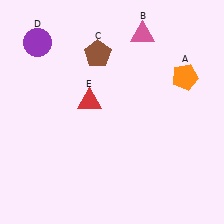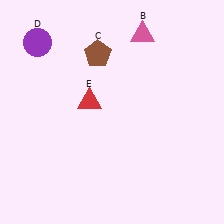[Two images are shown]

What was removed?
The orange pentagon (A) was removed in Image 2.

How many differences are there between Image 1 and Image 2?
There is 1 difference between the two images.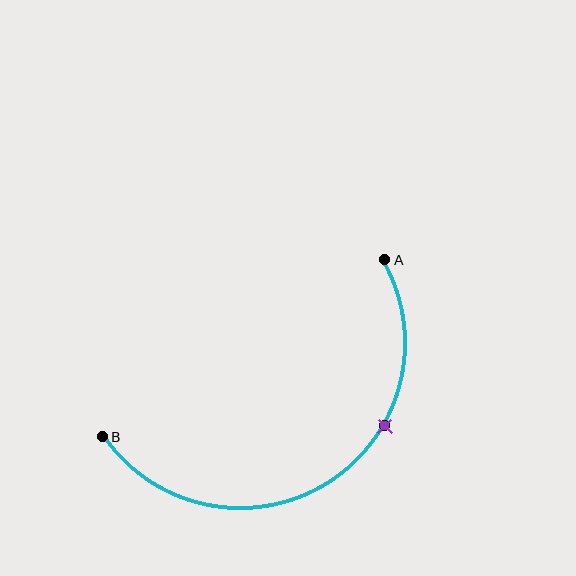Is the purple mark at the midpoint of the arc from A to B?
No. The purple mark lies on the arc but is closer to endpoint A. The arc midpoint would be at the point on the curve equidistant along the arc from both A and B.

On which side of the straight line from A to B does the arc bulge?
The arc bulges below the straight line connecting A and B.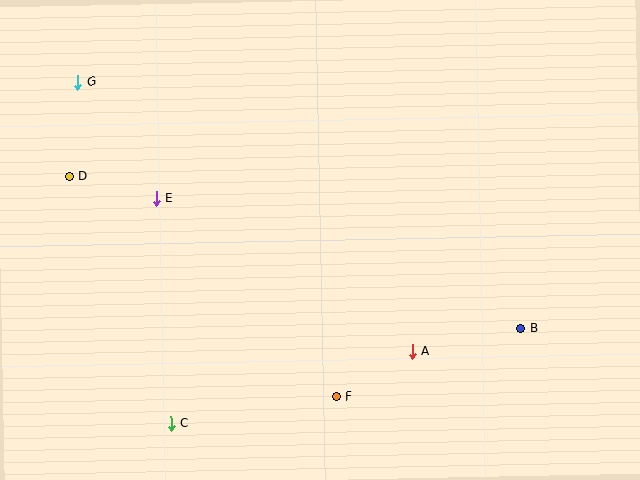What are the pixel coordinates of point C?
Point C is at (171, 423).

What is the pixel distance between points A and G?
The distance between A and G is 430 pixels.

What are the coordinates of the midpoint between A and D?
The midpoint between A and D is at (241, 264).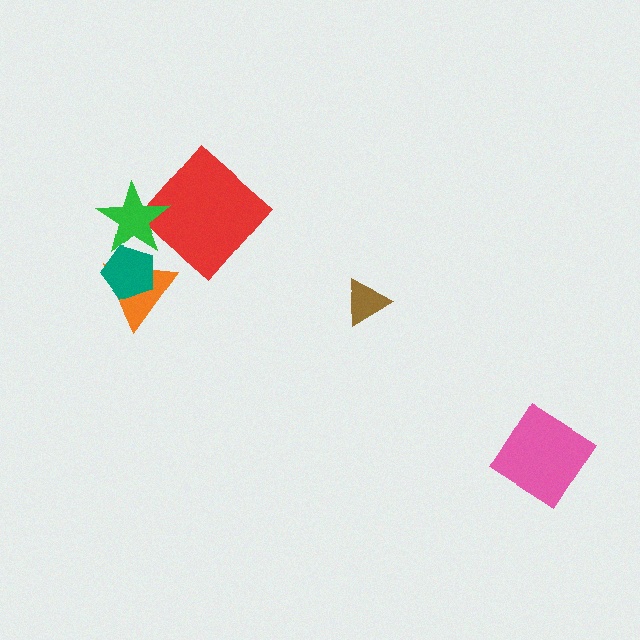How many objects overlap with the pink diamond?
0 objects overlap with the pink diamond.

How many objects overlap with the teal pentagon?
2 objects overlap with the teal pentagon.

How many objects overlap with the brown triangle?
0 objects overlap with the brown triangle.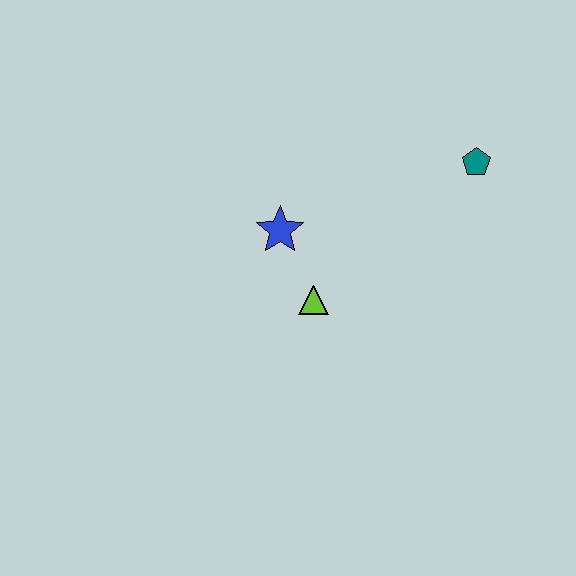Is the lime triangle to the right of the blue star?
Yes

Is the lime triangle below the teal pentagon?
Yes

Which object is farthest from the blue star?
The teal pentagon is farthest from the blue star.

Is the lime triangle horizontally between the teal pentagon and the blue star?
Yes